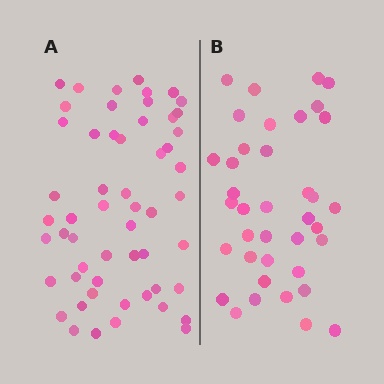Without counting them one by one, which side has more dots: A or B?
Region A (the left region) has more dots.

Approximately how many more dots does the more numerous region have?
Region A has approximately 15 more dots than region B.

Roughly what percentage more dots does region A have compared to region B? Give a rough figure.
About 45% more.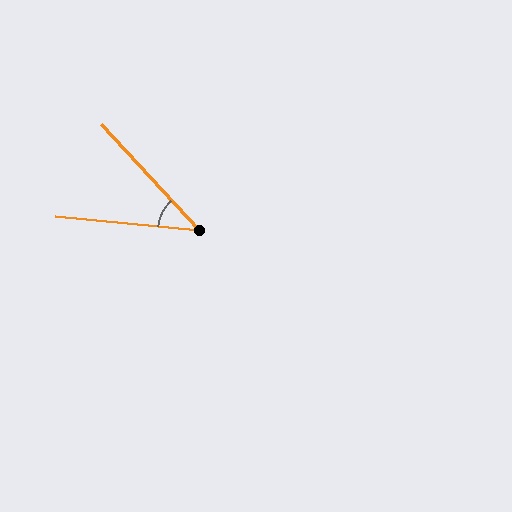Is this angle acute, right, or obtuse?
It is acute.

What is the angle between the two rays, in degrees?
Approximately 42 degrees.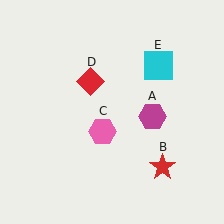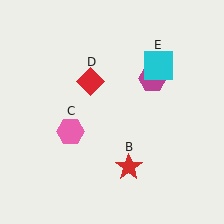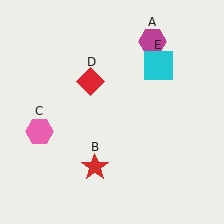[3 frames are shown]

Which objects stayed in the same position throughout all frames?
Red diamond (object D) and cyan square (object E) remained stationary.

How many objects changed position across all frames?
3 objects changed position: magenta hexagon (object A), red star (object B), pink hexagon (object C).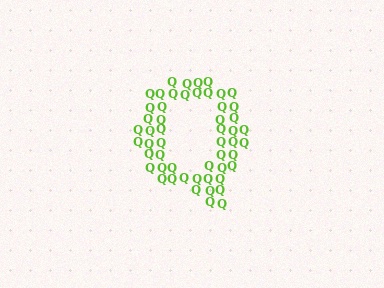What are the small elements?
The small elements are letter Q's.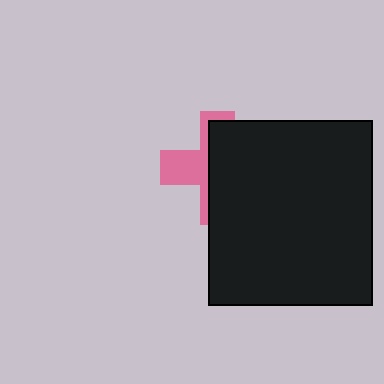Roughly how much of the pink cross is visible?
A small part of it is visible (roughly 37%).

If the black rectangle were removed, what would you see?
You would see the complete pink cross.